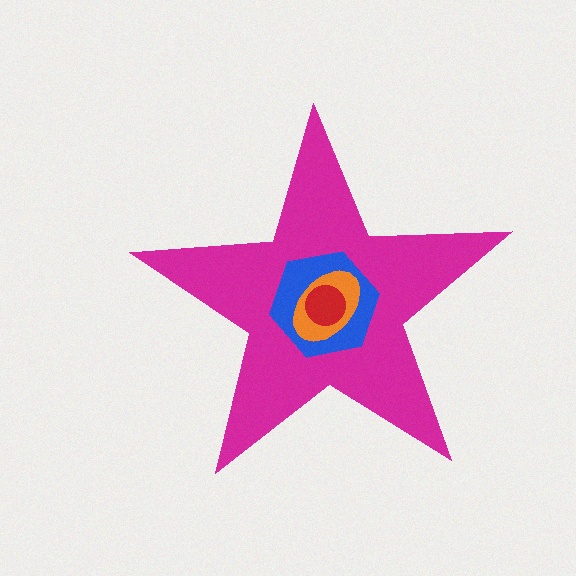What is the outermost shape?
The magenta star.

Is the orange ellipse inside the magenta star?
Yes.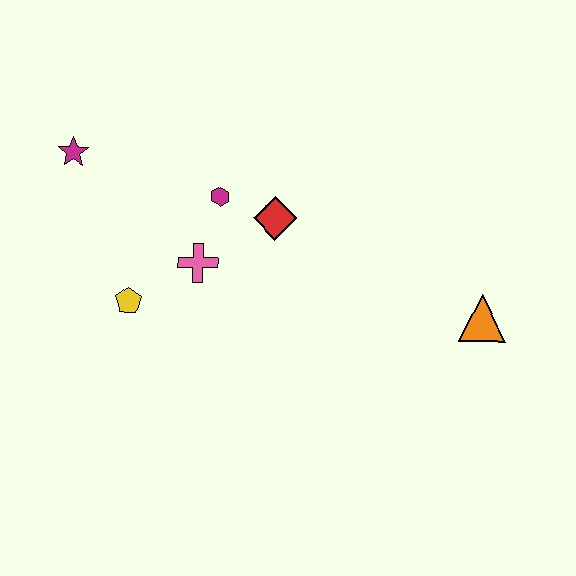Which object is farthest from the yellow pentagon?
The orange triangle is farthest from the yellow pentagon.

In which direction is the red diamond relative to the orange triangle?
The red diamond is to the left of the orange triangle.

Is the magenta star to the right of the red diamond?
No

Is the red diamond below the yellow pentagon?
No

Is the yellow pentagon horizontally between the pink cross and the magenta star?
Yes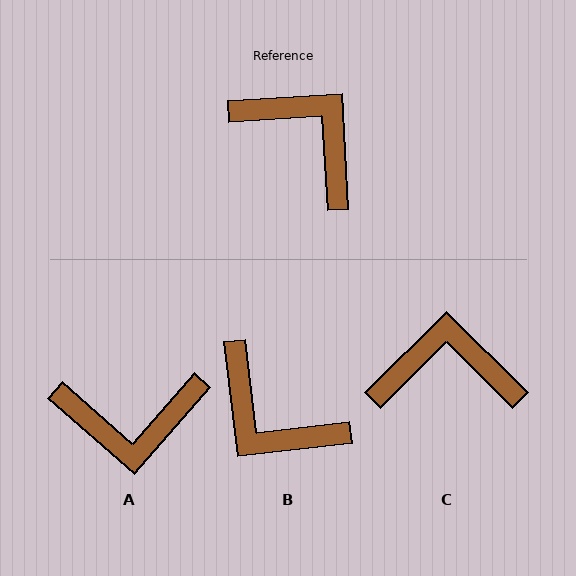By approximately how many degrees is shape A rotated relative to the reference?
Approximately 134 degrees clockwise.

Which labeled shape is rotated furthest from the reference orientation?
B, about 177 degrees away.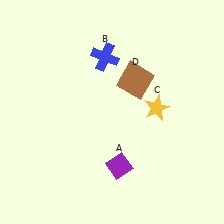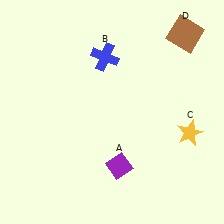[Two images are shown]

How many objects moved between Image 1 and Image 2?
2 objects moved between the two images.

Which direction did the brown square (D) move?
The brown square (D) moved right.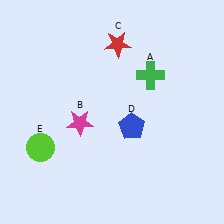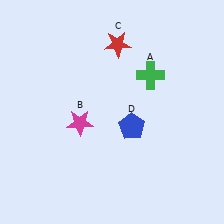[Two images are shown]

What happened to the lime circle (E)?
The lime circle (E) was removed in Image 2. It was in the bottom-left area of Image 1.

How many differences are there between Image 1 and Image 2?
There is 1 difference between the two images.